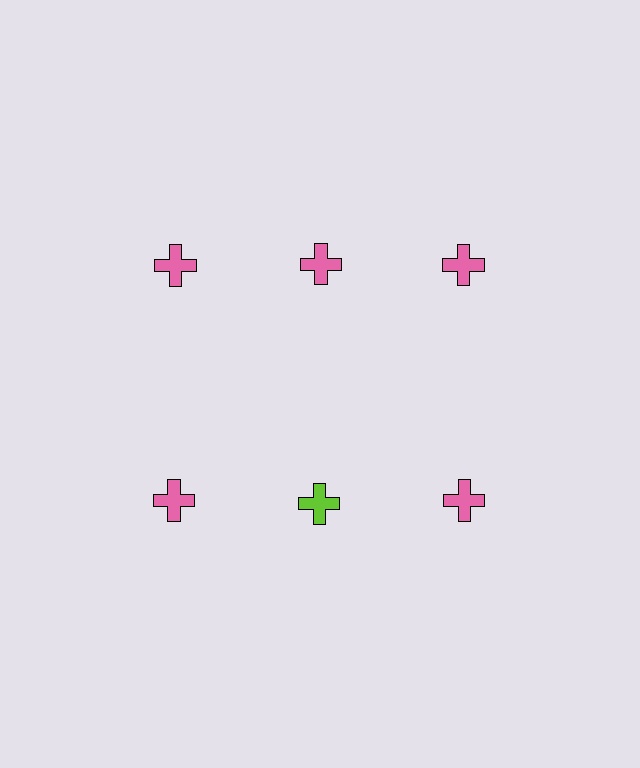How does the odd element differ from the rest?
It has a different color: lime instead of pink.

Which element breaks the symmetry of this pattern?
The lime cross in the second row, second from left column breaks the symmetry. All other shapes are pink crosses.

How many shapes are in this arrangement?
There are 6 shapes arranged in a grid pattern.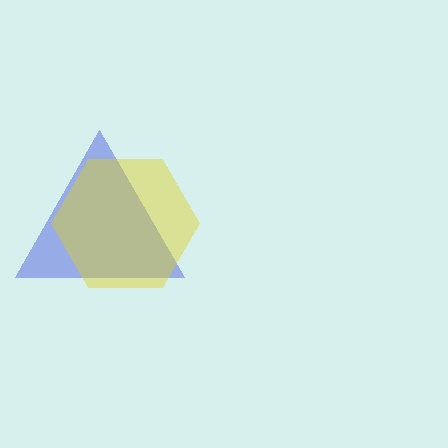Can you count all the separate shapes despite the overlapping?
Yes, there are 2 separate shapes.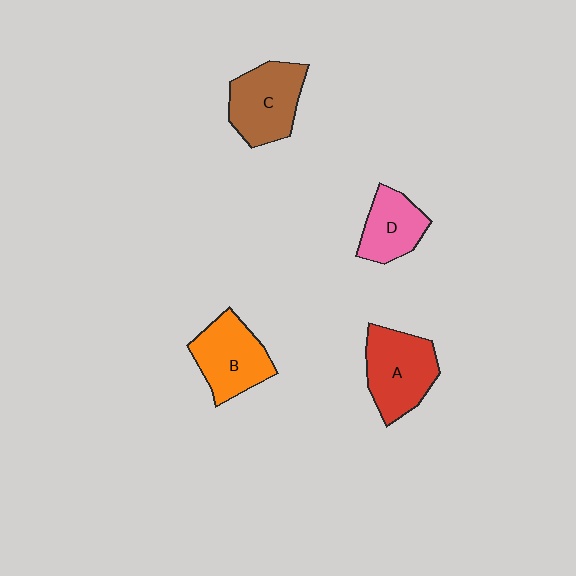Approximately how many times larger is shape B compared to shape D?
Approximately 1.3 times.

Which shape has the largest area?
Shape A (red).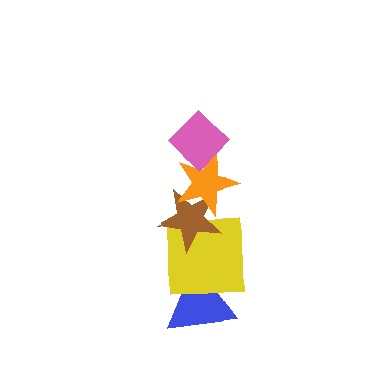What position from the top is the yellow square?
The yellow square is 4th from the top.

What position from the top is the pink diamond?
The pink diamond is 1st from the top.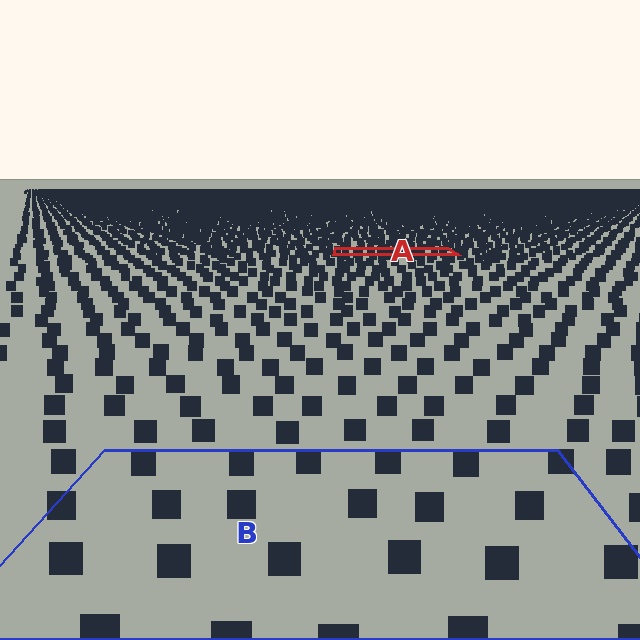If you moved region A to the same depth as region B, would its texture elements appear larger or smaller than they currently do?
They would appear larger. At a closer depth, the same texture elements are projected at a bigger on-screen size.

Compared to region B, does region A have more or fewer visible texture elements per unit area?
Region A has more texture elements per unit area — they are packed more densely because it is farther away.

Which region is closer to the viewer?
Region B is closer. The texture elements there are larger and more spread out.